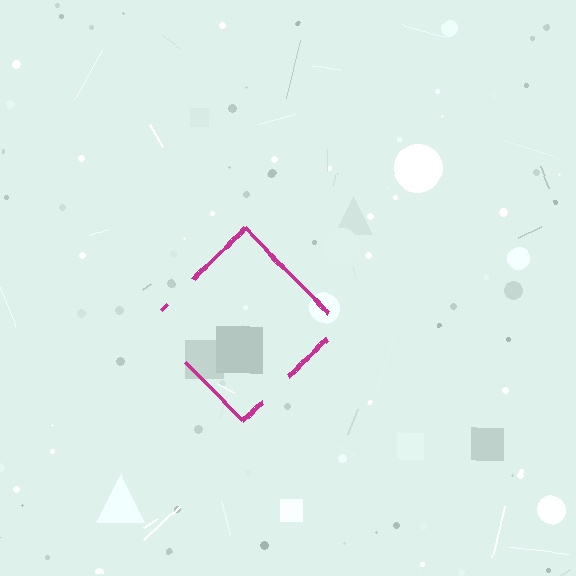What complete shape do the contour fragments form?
The contour fragments form a diamond.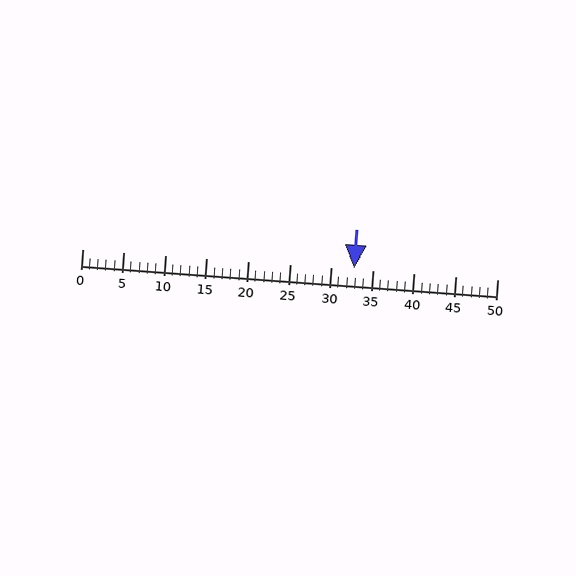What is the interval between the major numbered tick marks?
The major tick marks are spaced 5 units apart.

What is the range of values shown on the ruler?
The ruler shows values from 0 to 50.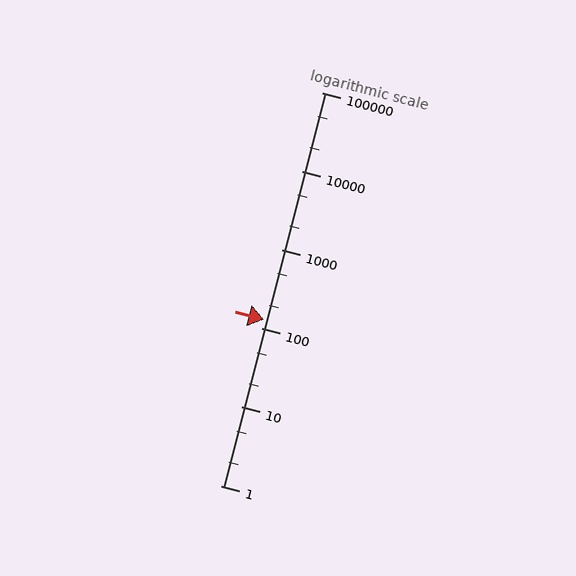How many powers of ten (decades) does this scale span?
The scale spans 5 decades, from 1 to 100000.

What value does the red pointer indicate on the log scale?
The pointer indicates approximately 130.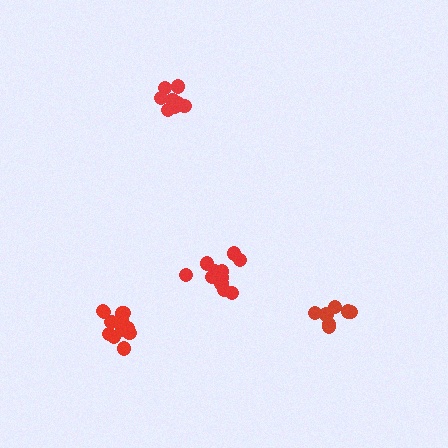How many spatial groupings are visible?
There are 4 spatial groupings.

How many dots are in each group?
Group 1: 11 dots, Group 2: 8 dots, Group 3: 12 dots, Group 4: 8 dots (39 total).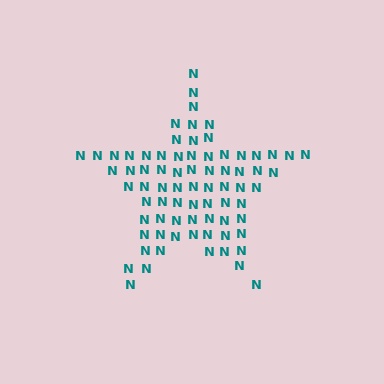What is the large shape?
The large shape is a star.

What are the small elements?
The small elements are letter N's.